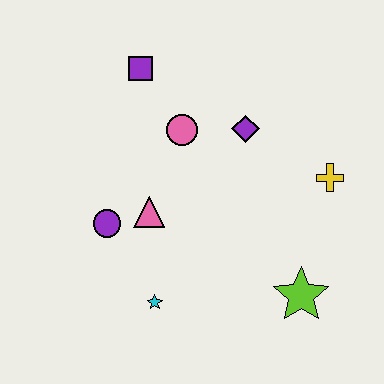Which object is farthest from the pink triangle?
The yellow cross is farthest from the pink triangle.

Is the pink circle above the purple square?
No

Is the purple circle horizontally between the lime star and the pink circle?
No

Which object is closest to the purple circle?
The pink triangle is closest to the purple circle.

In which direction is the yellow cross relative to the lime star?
The yellow cross is above the lime star.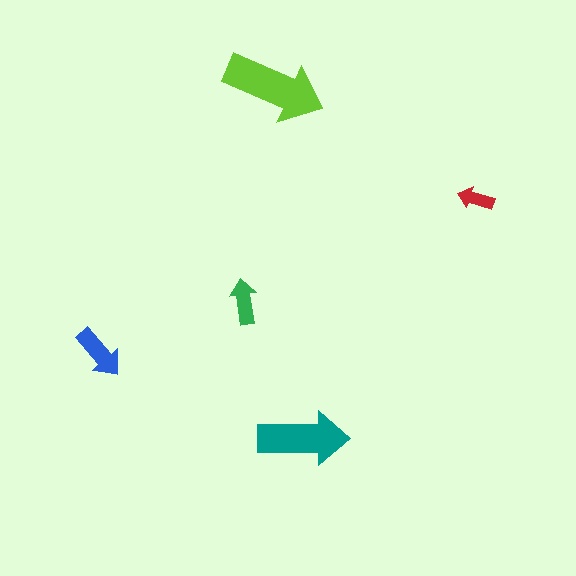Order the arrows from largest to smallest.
the lime one, the teal one, the blue one, the green one, the red one.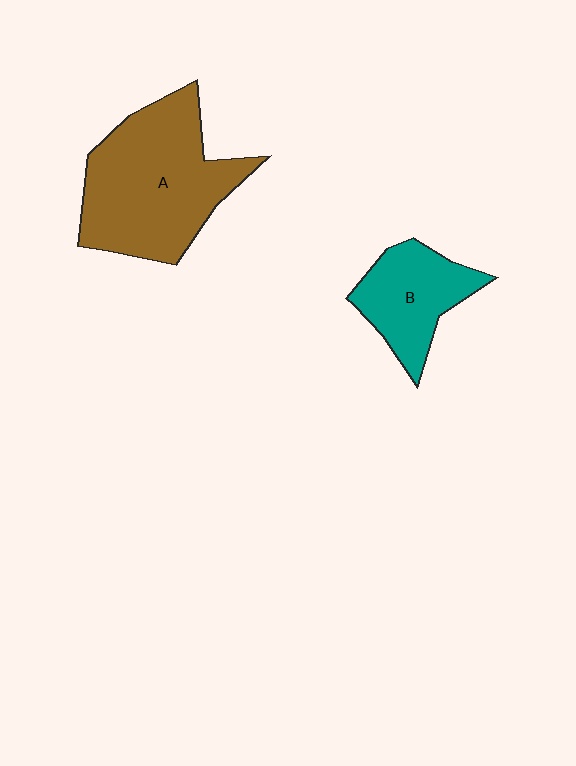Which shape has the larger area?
Shape A (brown).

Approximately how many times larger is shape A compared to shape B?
Approximately 1.9 times.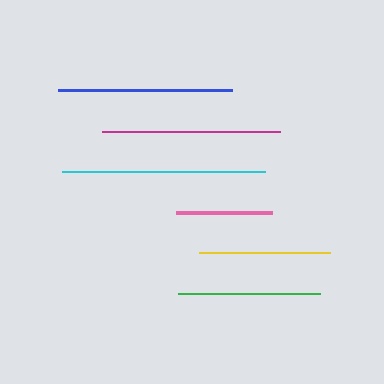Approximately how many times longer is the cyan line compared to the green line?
The cyan line is approximately 1.4 times the length of the green line.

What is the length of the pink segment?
The pink segment is approximately 95 pixels long.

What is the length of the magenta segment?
The magenta segment is approximately 178 pixels long.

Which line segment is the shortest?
The pink line is the shortest at approximately 95 pixels.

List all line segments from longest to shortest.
From longest to shortest: cyan, magenta, blue, green, yellow, pink.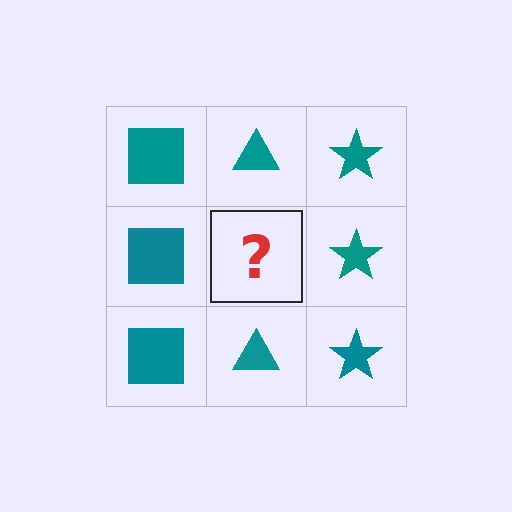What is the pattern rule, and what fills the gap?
The rule is that each column has a consistent shape. The gap should be filled with a teal triangle.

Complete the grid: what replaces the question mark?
The question mark should be replaced with a teal triangle.